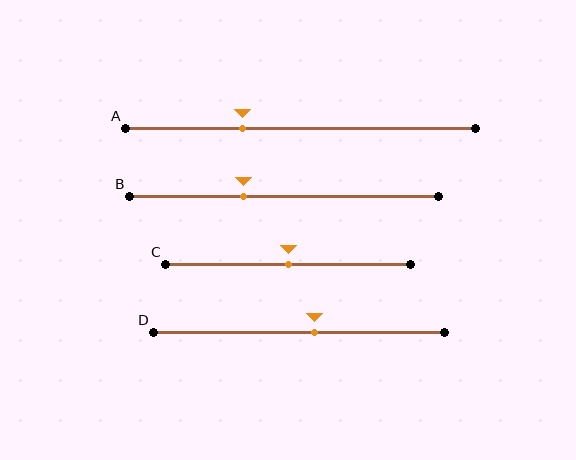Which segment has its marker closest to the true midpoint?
Segment C has its marker closest to the true midpoint.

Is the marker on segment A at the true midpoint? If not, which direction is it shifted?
No, the marker on segment A is shifted to the left by about 17% of the segment length.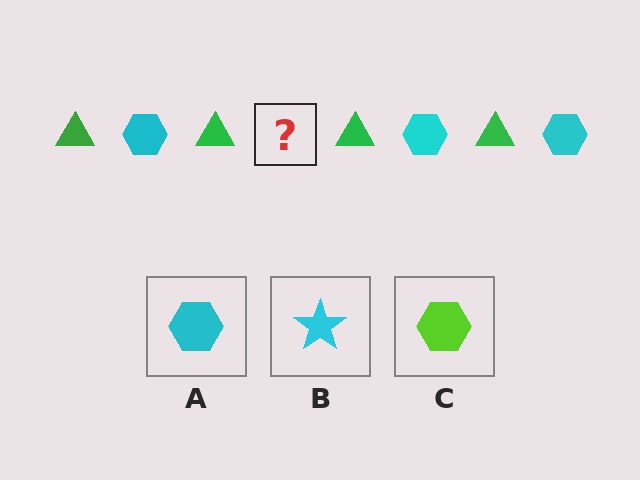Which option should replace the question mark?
Option A.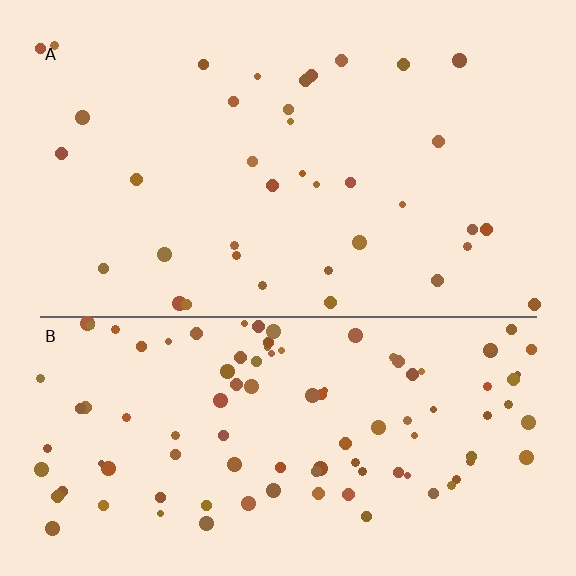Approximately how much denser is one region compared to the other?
Approximately 2.8× — region B over region A.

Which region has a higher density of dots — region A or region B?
B (the bottom).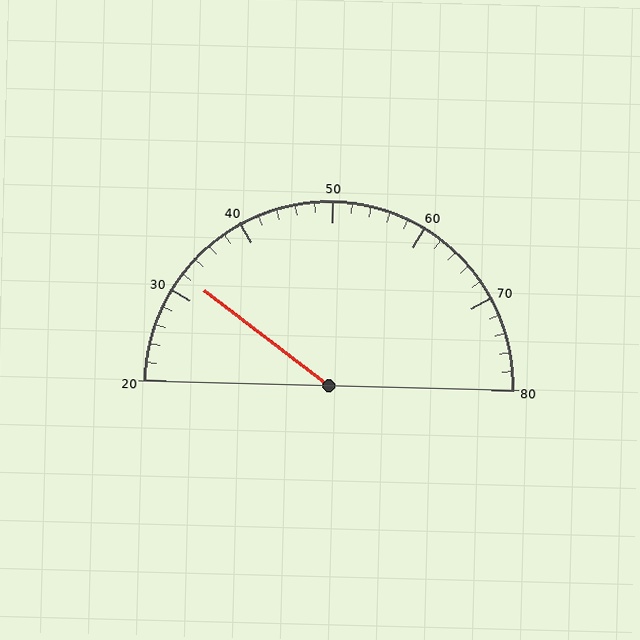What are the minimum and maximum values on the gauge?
The gauge ranges from 20 to 80.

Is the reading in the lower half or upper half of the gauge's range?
The reading is in the lower half of the range (20 to 80).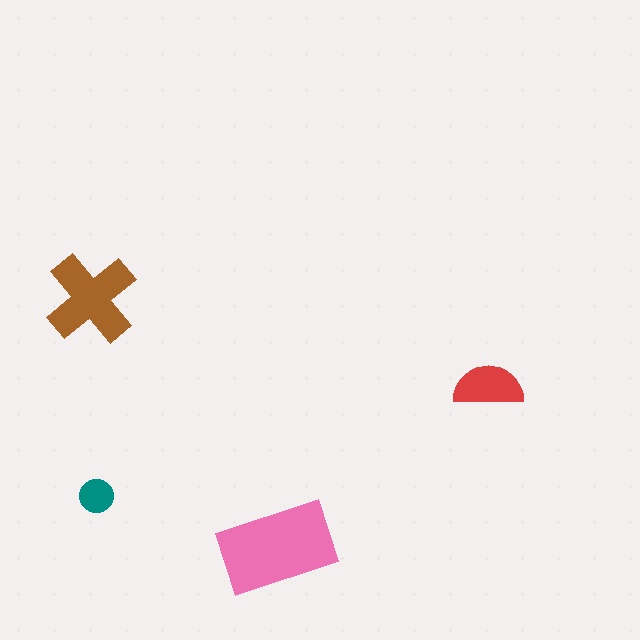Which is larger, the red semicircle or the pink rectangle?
The pink rectangle.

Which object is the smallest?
The teal circle.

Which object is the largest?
The pink rectangle.